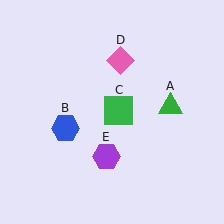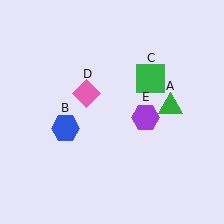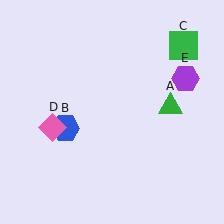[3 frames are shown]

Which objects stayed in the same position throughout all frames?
Green triangle (object A) and blue hexagon (object B) remained stationary.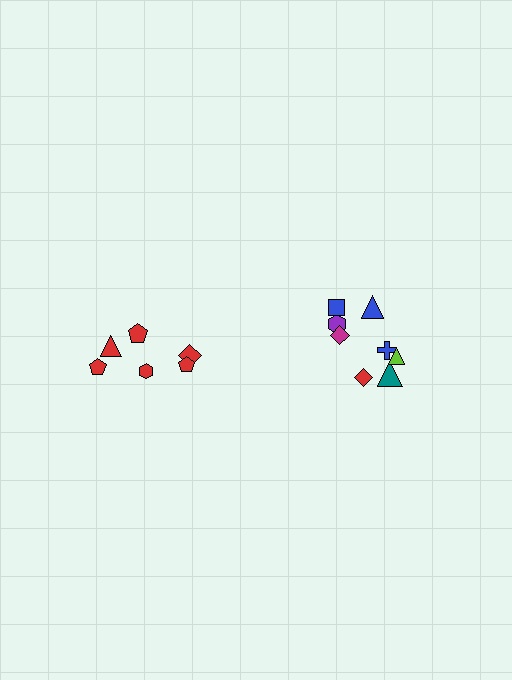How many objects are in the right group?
There are 8 objects.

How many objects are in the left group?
There are 6 objects.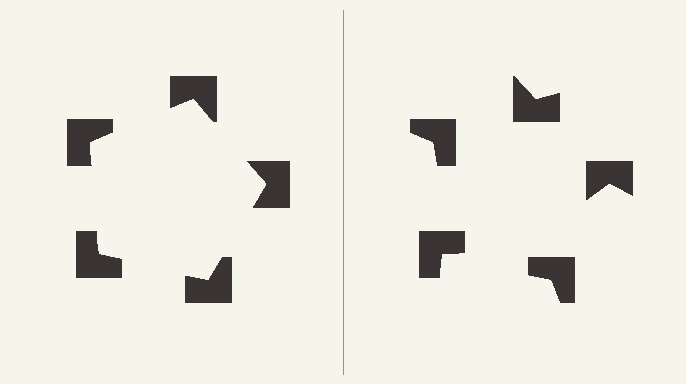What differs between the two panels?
The notched squares are positioned identically on both sides; only the wedge orientations differ. On the left they align to a pentagon; on the right they are misaligned.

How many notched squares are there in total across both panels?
10 — 5 on each side.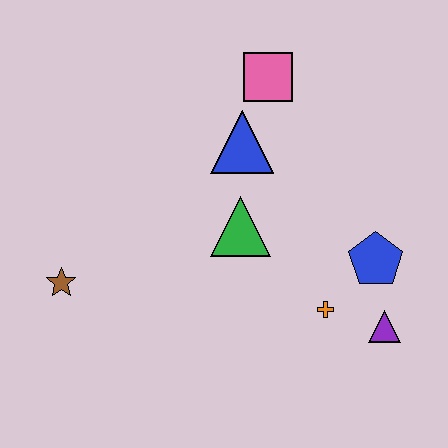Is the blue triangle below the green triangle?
No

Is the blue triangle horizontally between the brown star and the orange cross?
Yes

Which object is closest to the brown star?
The green triangle is closest to the brown star.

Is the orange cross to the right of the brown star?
Yes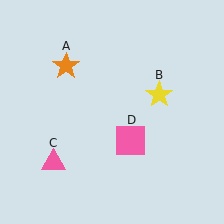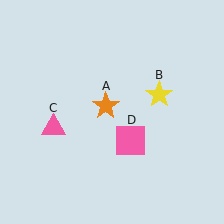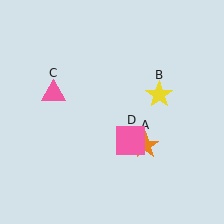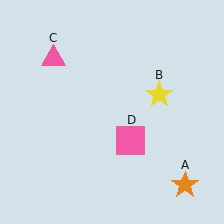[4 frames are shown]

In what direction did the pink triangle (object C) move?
The pink triangle (object C) moved up.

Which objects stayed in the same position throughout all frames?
Yellow star (object B) and pink square (object D) remained stationary.